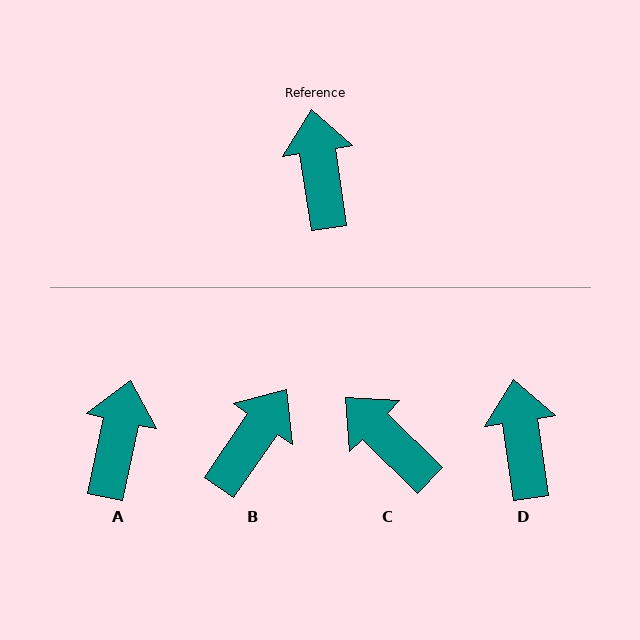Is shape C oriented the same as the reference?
No, it is off by about 37 degrees.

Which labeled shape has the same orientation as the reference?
D.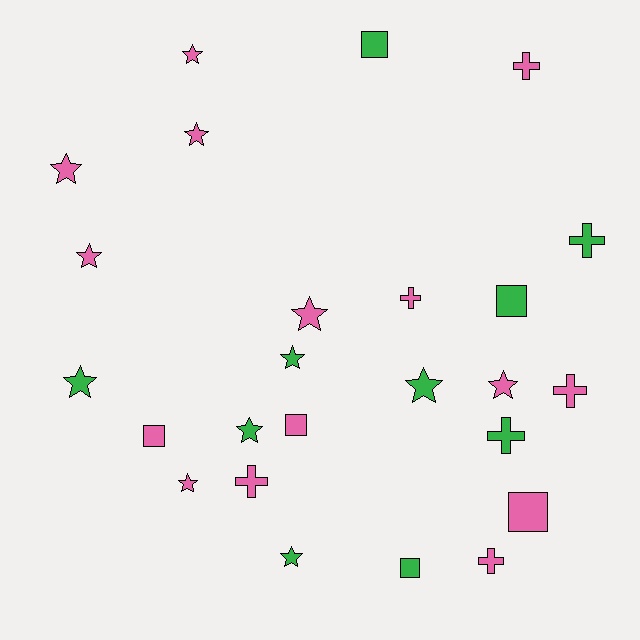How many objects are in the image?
There are 25 objects.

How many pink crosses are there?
There are 5 pink crosses.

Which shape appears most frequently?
Star, with 12 objects.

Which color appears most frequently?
Pink, with 15 objects.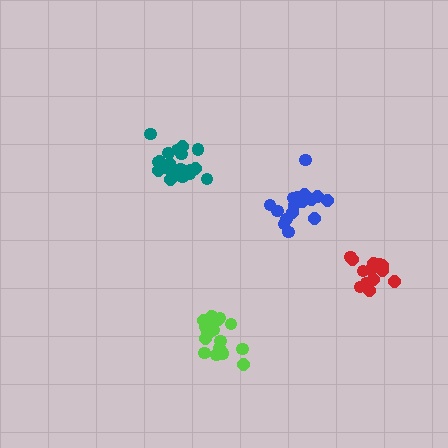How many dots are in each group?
Group 1: 19 dots, Group 2: 15 dots, Group 3: 19 dots, Group 4: 16 dots (69 total).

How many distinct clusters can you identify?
There are 4 distinct clusters.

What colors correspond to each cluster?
The clusters are colored: teal, red, lime, blue.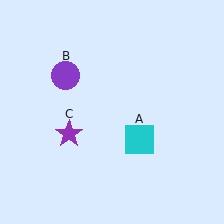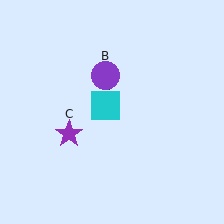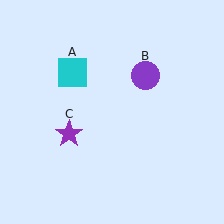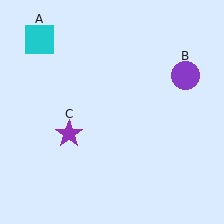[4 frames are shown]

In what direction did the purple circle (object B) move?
The purple circle (object B) moved right.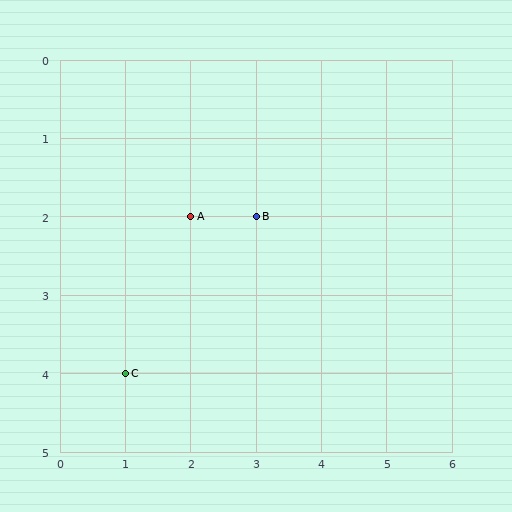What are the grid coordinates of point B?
Point B is at grid coordinates (3, 2).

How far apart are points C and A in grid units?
Points C and A are 1 column and 2 rows apart (about 2.2 grid units diagonally).